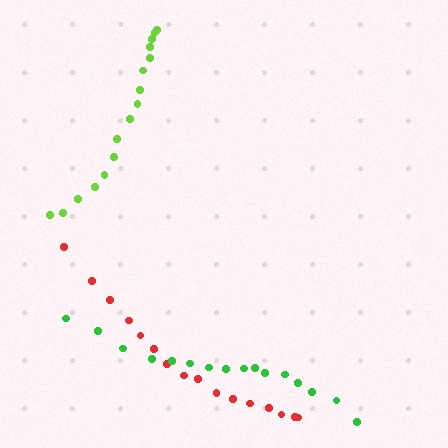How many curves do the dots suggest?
There are 3 distinct paths.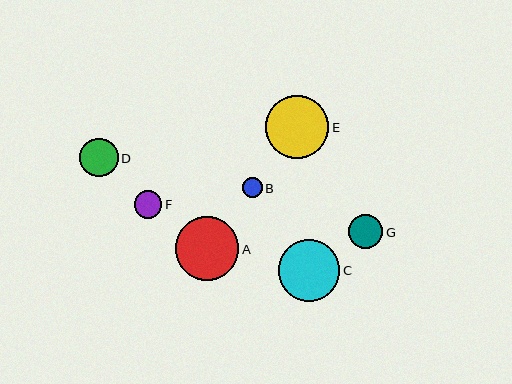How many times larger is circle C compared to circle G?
Circle C is approximately 1.8 times the size of circle G.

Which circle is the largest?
Circle A is the largest with a size of approximately 63 pixels.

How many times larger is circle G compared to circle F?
Circle G is approximately 1.2 times the size of circle F.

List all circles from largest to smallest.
From largest to smallest: A, E, C, D, G, F, B.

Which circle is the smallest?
Circle B is the smallest with a size of approximately 20 pixels.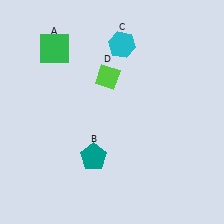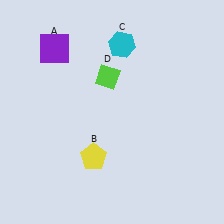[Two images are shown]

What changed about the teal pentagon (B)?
In Image 1, B is teal. In Image 2, it changed to yellow.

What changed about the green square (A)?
In Image 1, A is green. In Image 2, it changed to purple.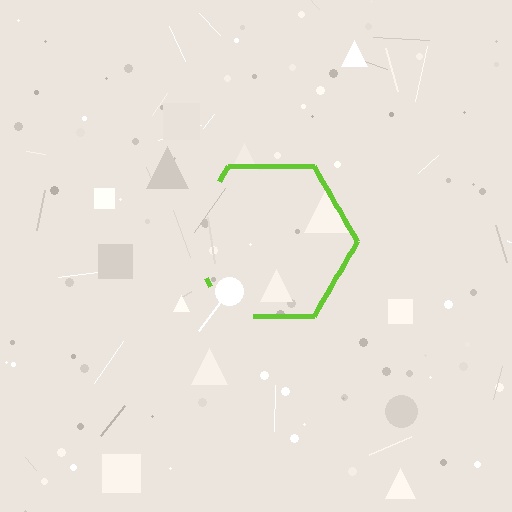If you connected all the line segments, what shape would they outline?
They would outline a hexagon.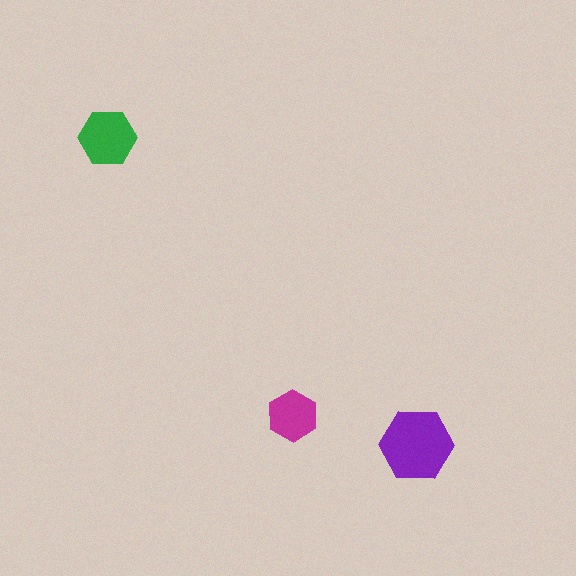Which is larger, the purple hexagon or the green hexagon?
The purple one.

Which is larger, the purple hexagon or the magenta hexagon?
The purple one.